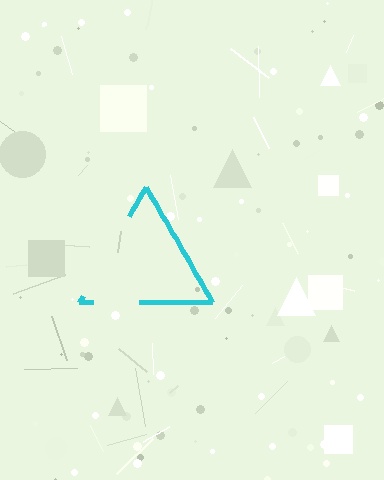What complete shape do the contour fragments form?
The contour fragments form a triangle.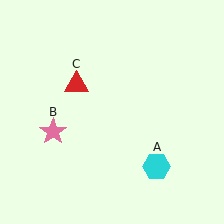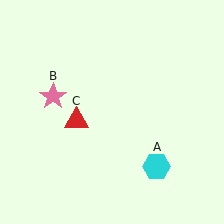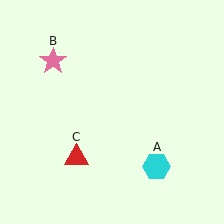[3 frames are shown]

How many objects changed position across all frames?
2 objects changed position: pink star (object B), red triangle (object C).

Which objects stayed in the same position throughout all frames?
Cyan hexagon (object A) remained stationary.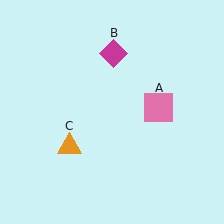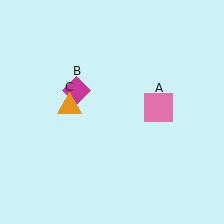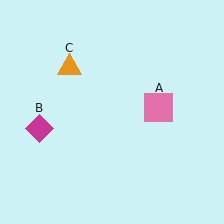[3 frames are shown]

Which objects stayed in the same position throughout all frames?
Pink square (object A) remained stationary.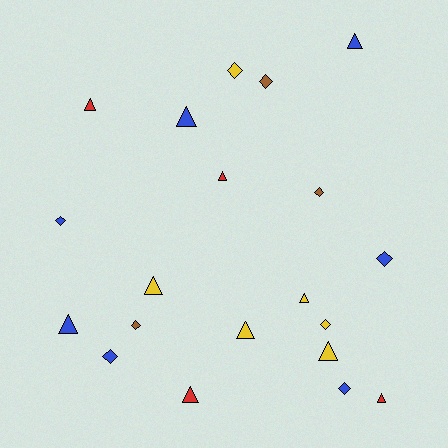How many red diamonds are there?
There are no red diamonds.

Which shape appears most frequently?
Triangle, with 11 objects.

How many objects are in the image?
There are 20 objects.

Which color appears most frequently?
Blue, with 7 objects.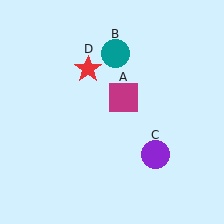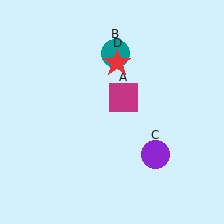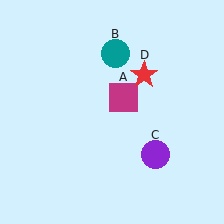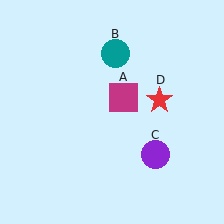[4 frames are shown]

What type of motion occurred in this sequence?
The red star (object D) rotated clockwise around the center of the scene.